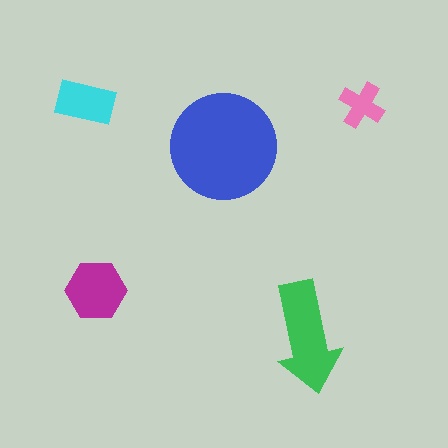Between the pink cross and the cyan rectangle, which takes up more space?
The cyan rectangle.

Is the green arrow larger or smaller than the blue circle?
Smaller.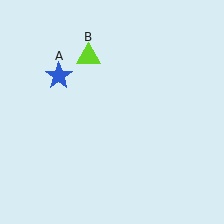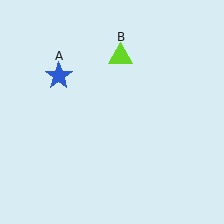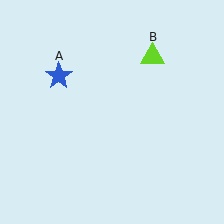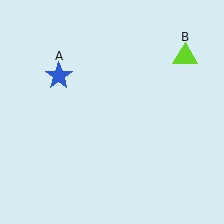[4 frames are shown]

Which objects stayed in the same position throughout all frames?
Blue star (object A) remained stationary.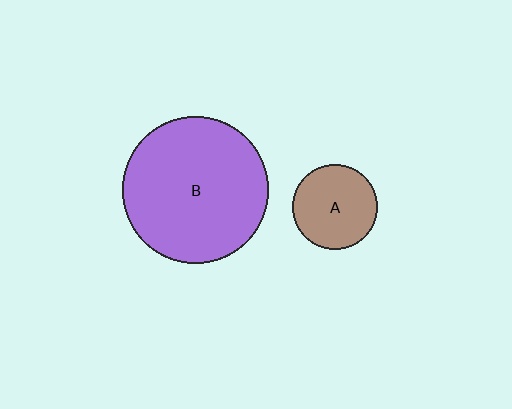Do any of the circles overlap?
No, none of the circles overlap.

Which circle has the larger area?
Circle B (purple).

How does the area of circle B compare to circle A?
Approximately 3.0 times.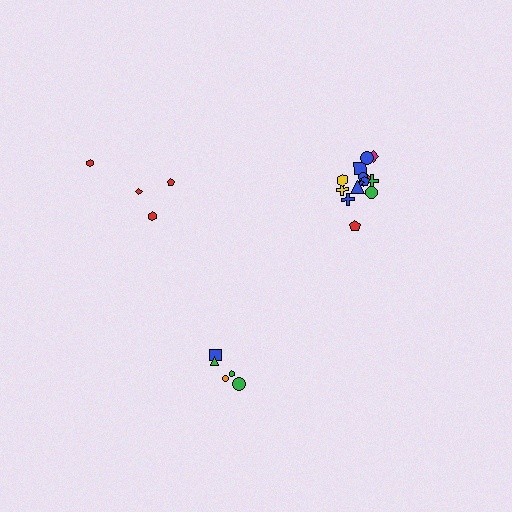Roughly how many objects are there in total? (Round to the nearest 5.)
Roughly 25 objects in total.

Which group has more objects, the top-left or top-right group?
The top-right group.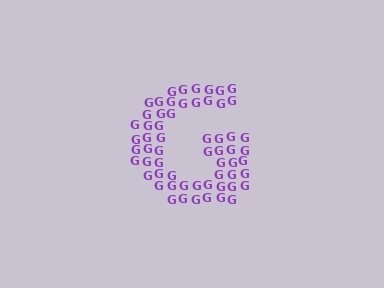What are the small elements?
The small elements are letter G's.